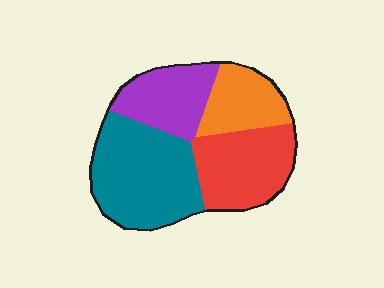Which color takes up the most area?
Teal, at roughly 35%.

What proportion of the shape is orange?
Orange covers about 15% of the shape.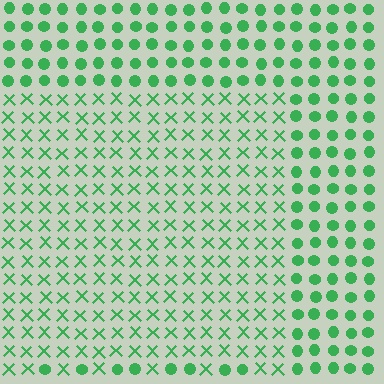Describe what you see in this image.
The image is filled with small green elements arranged in a uniform grid. A rectangle-shaped region contains X marks, while the surrounding area contains circles. The boundary is defined purely by the change in element shape.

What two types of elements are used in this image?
The image uses X marks inside the rectangle region and circles outside it.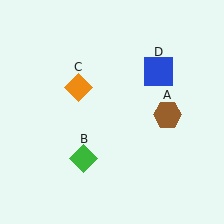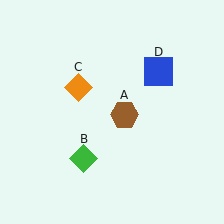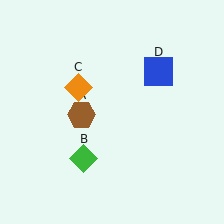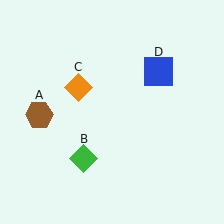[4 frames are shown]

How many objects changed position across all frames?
1 object changed position: brown hexagon (object A).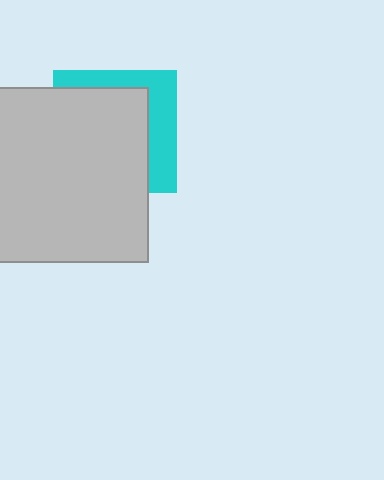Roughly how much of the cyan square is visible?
A small part of it is visible (roughly 34%).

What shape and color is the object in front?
The object in front is a light gray square.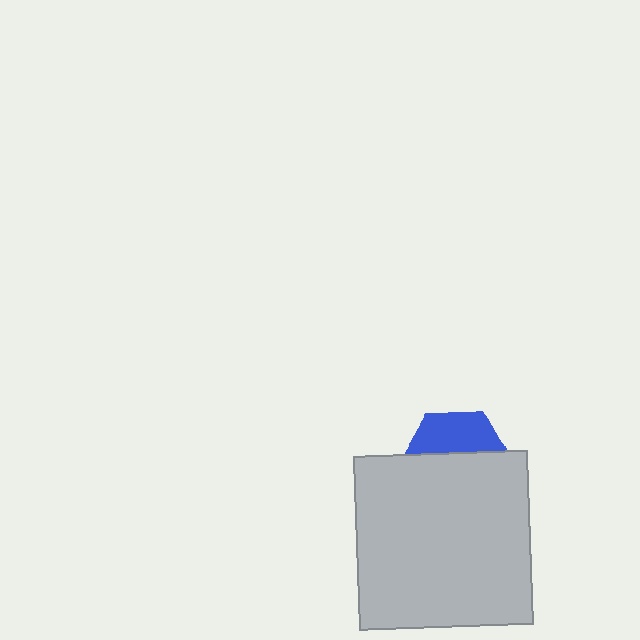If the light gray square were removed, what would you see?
You would see the complete blue hexagon.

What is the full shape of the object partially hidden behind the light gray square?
The partially hidden object is a blue hexagon.